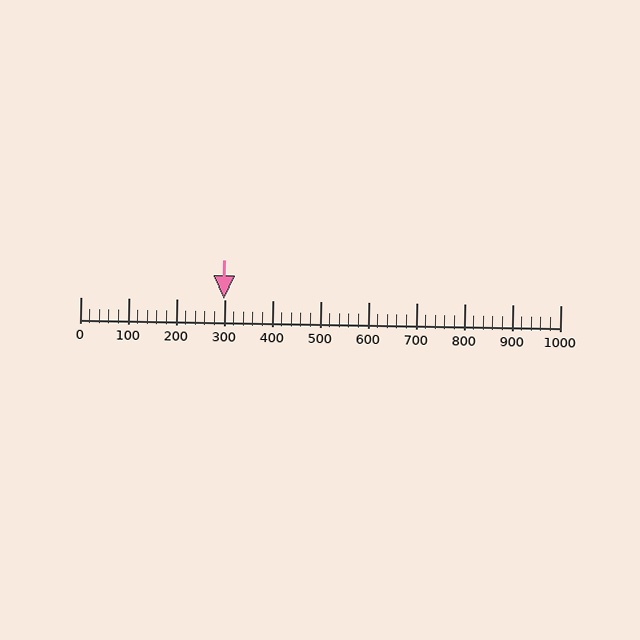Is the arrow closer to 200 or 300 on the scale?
The arrow is closer to 300.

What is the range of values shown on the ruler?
The ruler shows values from 0 to 1000.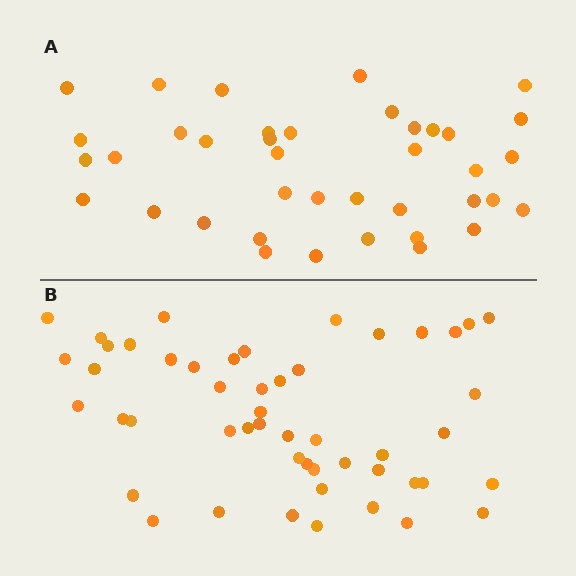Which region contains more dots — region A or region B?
Region B (the bottom region) has more dots.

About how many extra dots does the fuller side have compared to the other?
Region B has roughly 12 or so more dots than region A.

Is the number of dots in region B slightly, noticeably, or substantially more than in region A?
Region B has noticeably more, but not dramatically so. The ratio is roughly 1.3 to 1.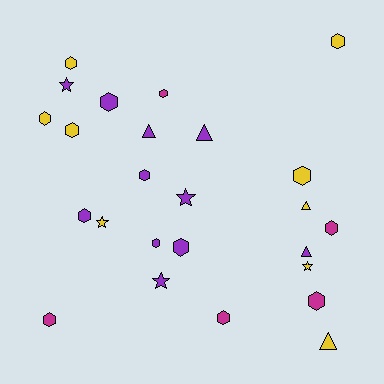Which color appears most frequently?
Purple, with 11 objects.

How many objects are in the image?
There are 25 objects.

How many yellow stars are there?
There are 2 yellow stars.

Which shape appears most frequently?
Hexagon, with 15 objects.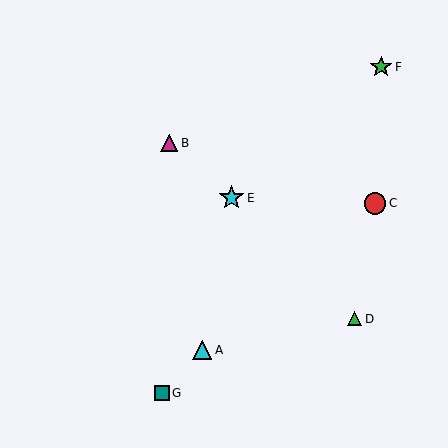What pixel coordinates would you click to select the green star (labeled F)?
Click at (381, 67) to select the green star F.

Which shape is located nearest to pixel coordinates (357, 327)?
The green triangle (labeled D) at (355, 319) is nearest to that location.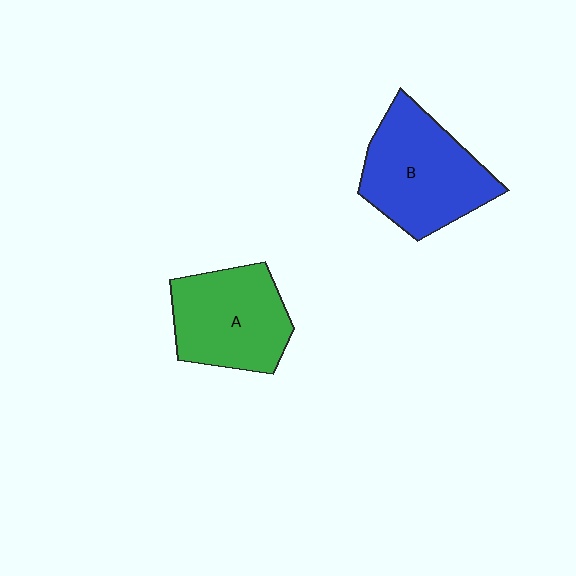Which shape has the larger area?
Shape B (blue).